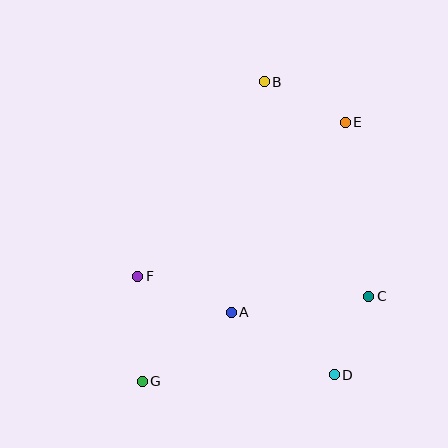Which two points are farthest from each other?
Points E and G are farthest from each other.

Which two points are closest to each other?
Points C and D are closest to each other.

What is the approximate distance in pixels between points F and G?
The distance between F and G is approximately 105 pixels.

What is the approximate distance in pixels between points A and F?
The distance between A and F is approximately 100 pixels.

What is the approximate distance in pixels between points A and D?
The distance between A and D is approximately 121 pixels.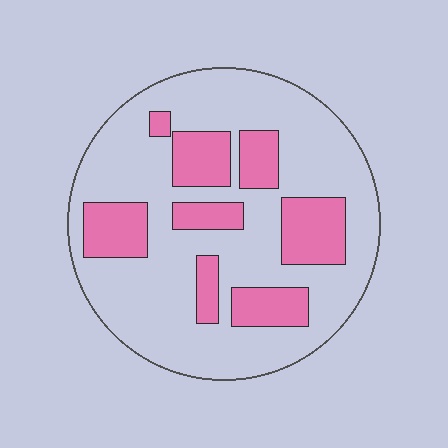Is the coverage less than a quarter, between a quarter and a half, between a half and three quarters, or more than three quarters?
Between a quarter and a half.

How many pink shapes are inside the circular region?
8.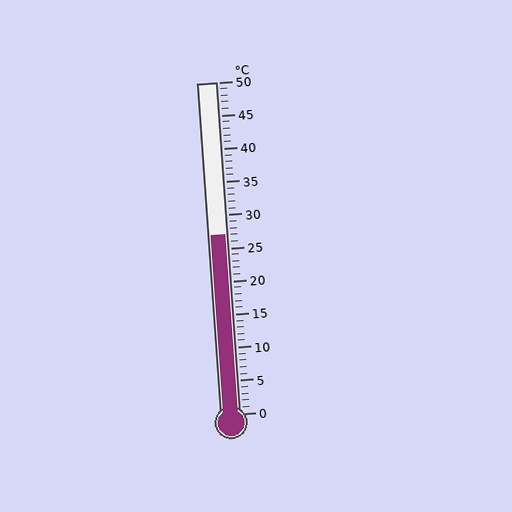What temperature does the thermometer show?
The thermometer shows approximately 27°C.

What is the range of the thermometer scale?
The thermometer scale ranges from 0°C to 50°C.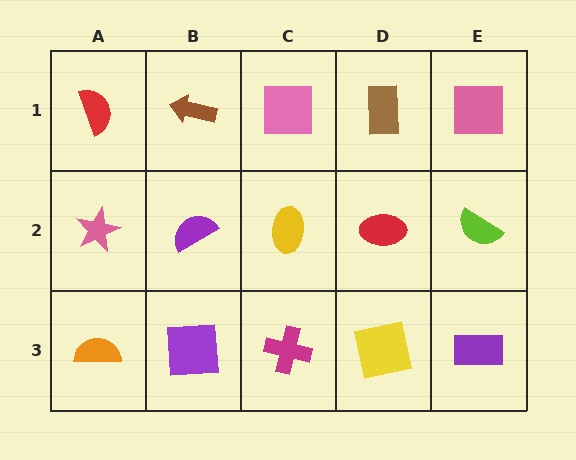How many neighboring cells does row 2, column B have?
4.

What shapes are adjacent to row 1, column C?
A yellow ellipse (row 2, column C), a brown arrow (row 1, column B), a brown rectangle (row 1, column D).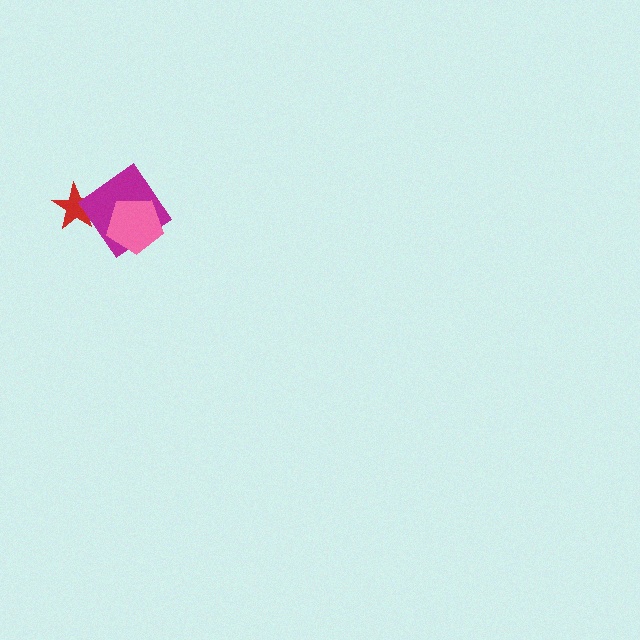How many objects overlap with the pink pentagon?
1 object overlaps with the pink pentagon.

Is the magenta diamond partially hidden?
Yes, it is partially covered by another shape.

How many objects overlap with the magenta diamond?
2 objects overlap with the magenta diamond.